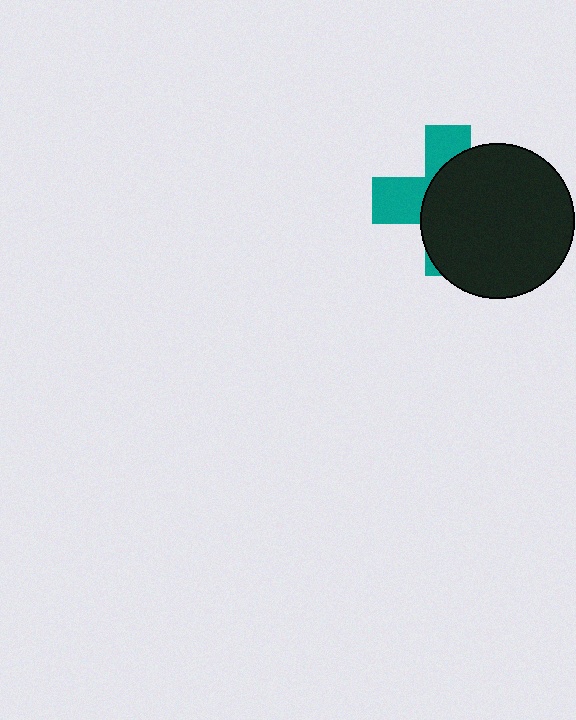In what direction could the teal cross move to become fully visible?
The teal cross could move left. That would shift it out from behind the black circle entirely.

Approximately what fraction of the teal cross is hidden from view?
Roughly 64% of the teal cross is hidden behind the black circle.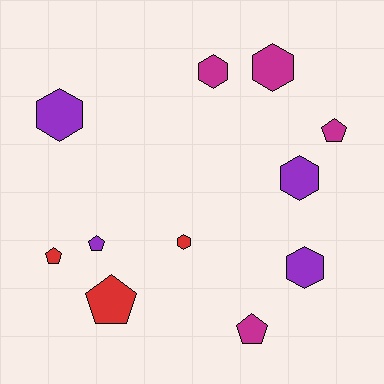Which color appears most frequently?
Purple, with 4 objects.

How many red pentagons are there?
There are 2 red pentagons.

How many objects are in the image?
There are 11 objects.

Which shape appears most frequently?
Hexagon, with 6 objects.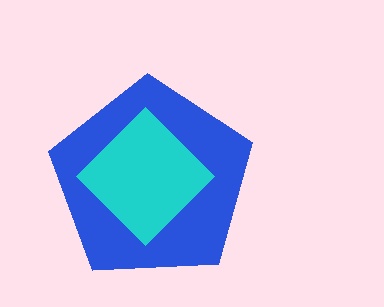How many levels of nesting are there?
2.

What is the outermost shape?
The blue pentagon.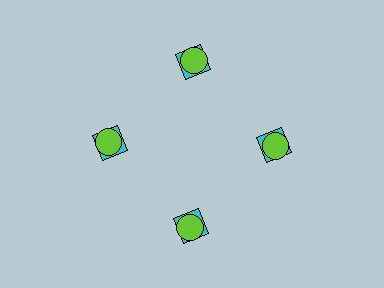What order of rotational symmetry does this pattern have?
This pattern has 4-fold rotational symmetry.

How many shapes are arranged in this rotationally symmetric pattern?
There are 8 shapes, arranged in 4 groups of 2.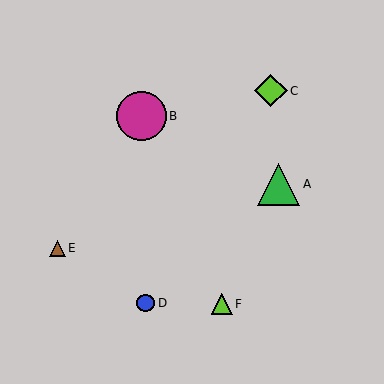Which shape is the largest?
The magenta circle (labeled B) is the largest.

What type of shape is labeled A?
Shape A is a green triangle.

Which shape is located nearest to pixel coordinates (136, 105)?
The magenta circle (labeled B) at (141, 116) is nearest to that location.